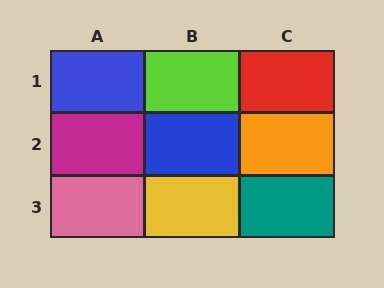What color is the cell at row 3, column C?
Teal.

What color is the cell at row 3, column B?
Yellow.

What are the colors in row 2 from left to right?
Magenta, blue, orange.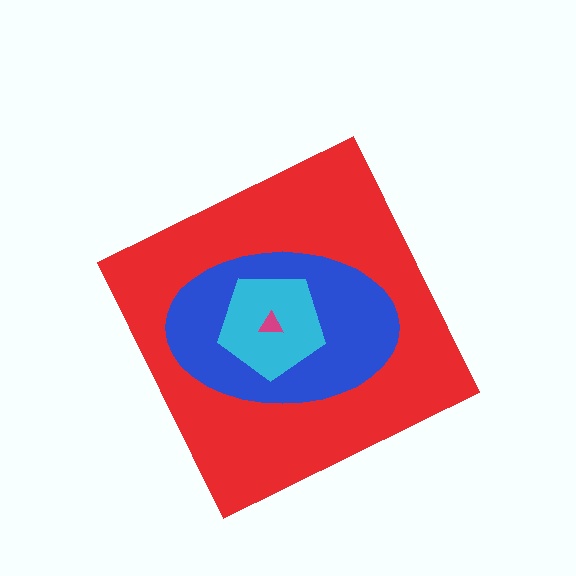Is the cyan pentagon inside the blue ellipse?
Yes.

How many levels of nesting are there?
4.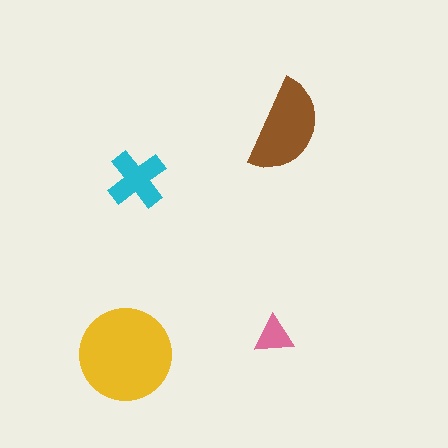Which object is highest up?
The brown semicircle is topmost.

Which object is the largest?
The yellow circle.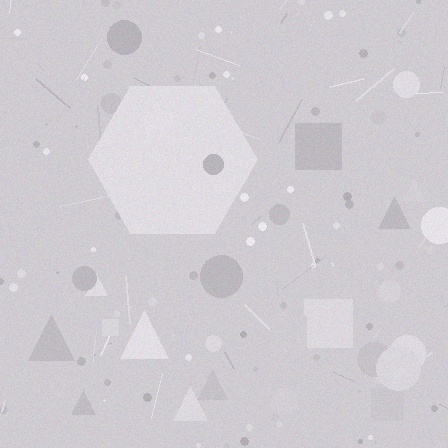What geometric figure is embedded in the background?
A hexagon is embedded in the background.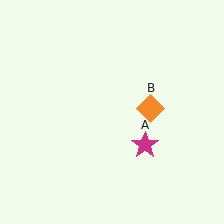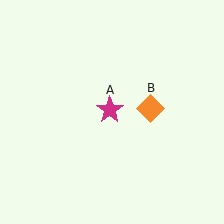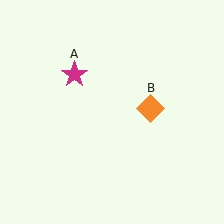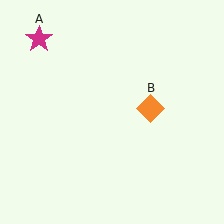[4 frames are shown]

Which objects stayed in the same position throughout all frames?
Orange diamond (object B) remained stationary.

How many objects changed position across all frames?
1 object changed position: magenta star (object A).